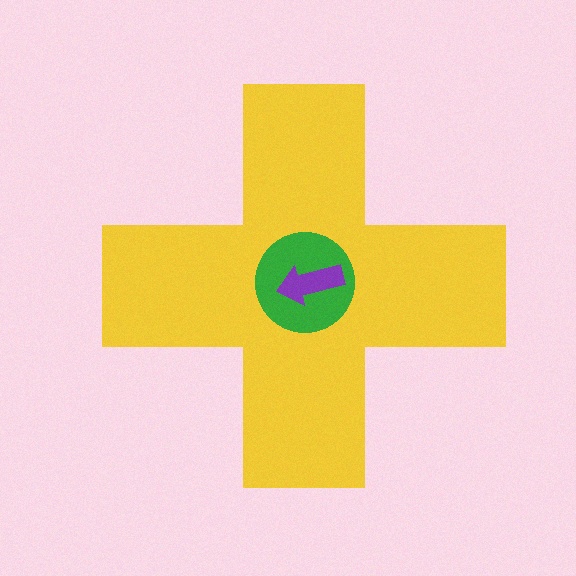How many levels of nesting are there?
3.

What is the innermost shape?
The purple arrow.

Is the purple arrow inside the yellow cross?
Yes.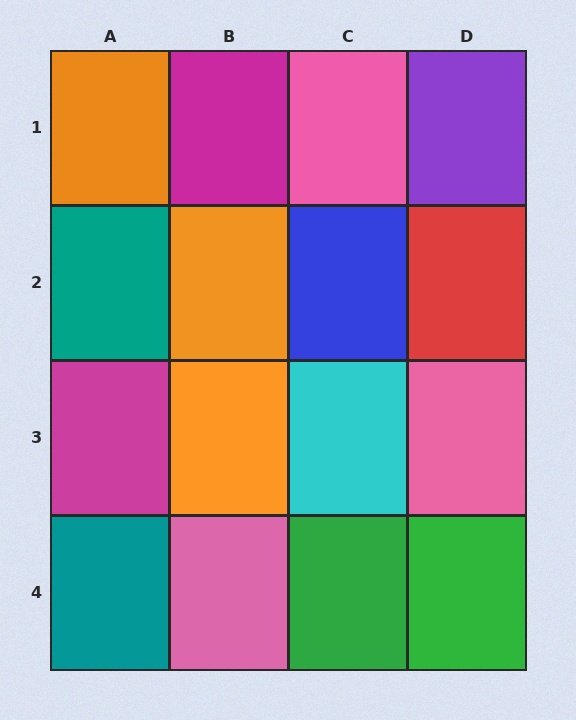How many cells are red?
1 cell is red.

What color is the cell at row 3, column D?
Pink.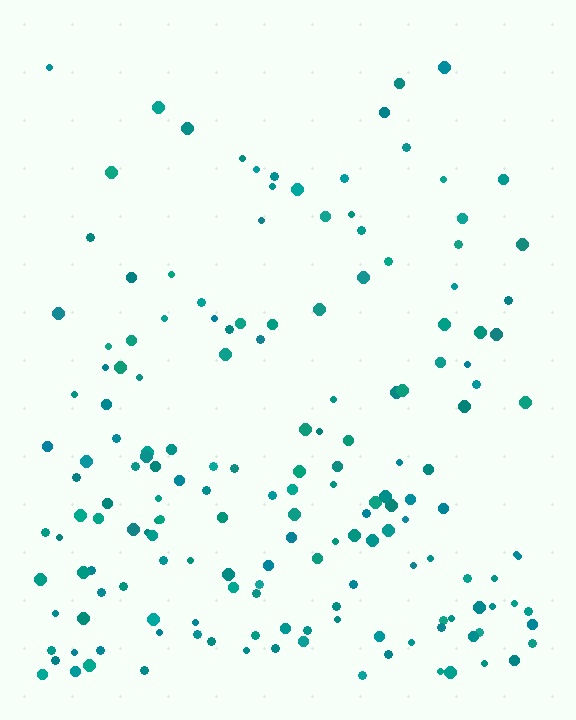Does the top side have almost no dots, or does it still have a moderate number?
Still a moderate number, just noticeably fewer than the bottom.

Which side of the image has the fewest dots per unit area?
The top.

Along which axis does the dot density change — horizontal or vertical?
Vertical.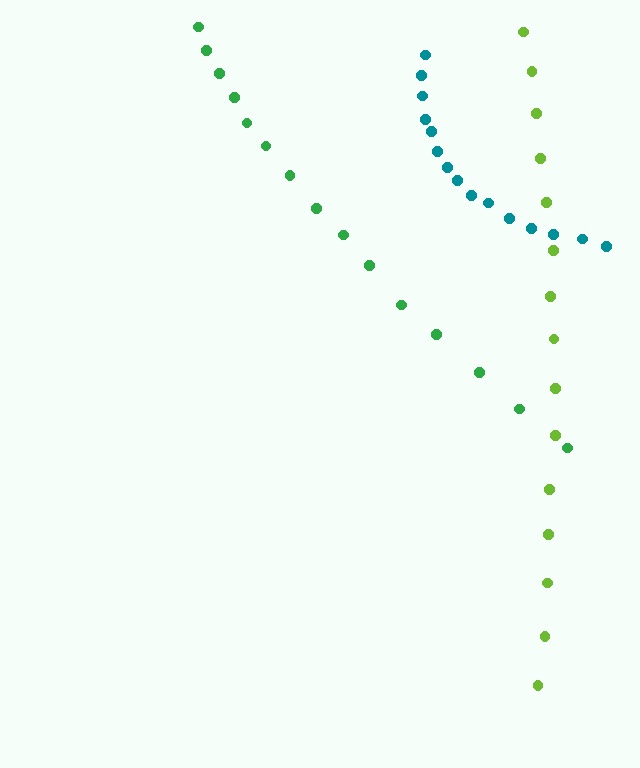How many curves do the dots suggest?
There are 3 distinct paths.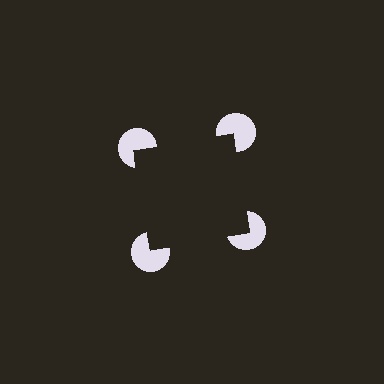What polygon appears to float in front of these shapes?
An illusory square — its edges are inferred from the aligned wedge cuts in the pac-man discs, not physically drawn.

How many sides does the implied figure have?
4 sides.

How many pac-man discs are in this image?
There are 4 — one at each vertex of the illusory square.